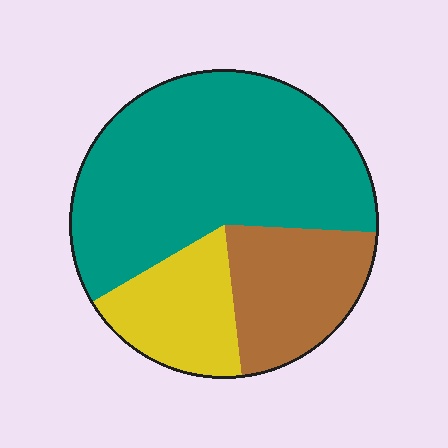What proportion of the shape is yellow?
Yellow covers around 20% of the shape.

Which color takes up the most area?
Teal, at roughly 60%.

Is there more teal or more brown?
Teal.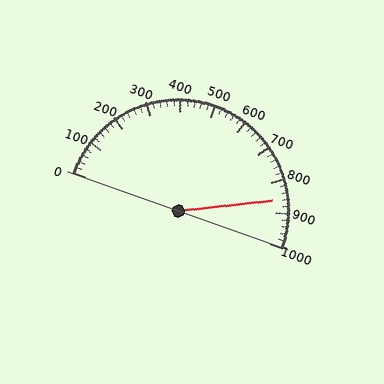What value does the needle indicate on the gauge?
The needle indicates approximately 860.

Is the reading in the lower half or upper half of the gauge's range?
The reading is in the upper half of the range (0 to 1000).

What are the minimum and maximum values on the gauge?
The gauge ranges from 0 to 1000.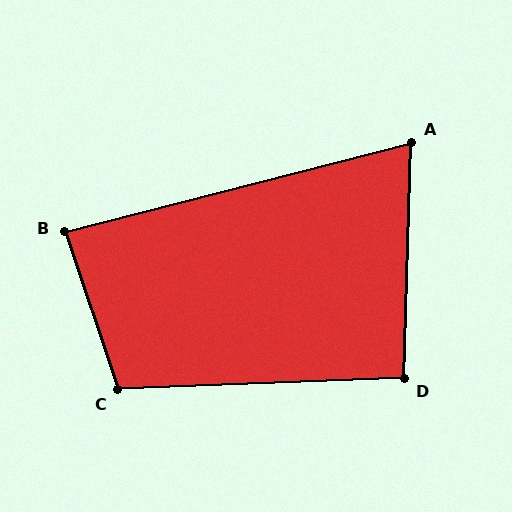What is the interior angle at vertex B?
Approximately 86 degrees (approximately right).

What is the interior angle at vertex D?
Approximately 94 degrees (approximately right).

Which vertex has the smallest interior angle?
A, at approximately 74 degrees.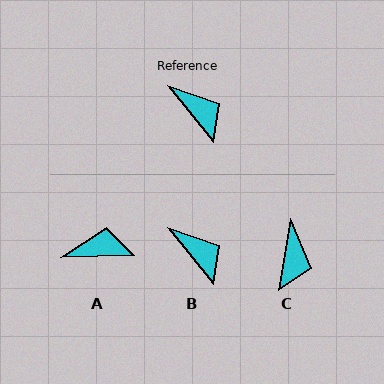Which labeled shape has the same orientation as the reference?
B.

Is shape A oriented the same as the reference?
No, it is off by about 53 degrees.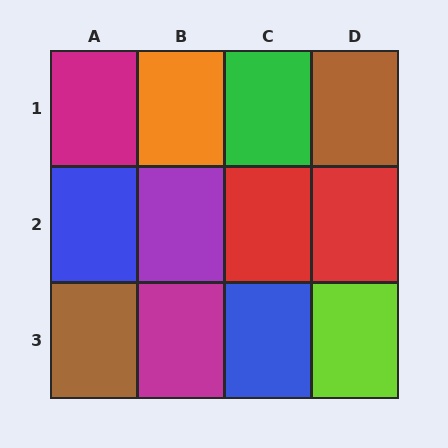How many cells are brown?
2 cells are brown.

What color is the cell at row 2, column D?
Red.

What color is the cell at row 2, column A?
Blue.